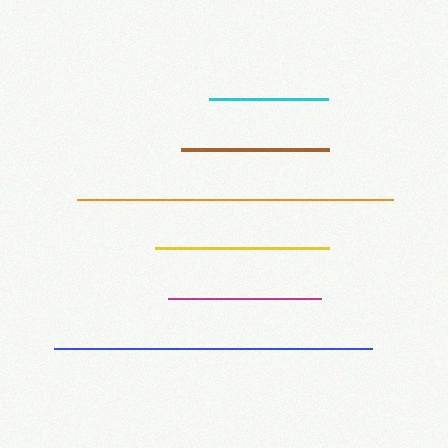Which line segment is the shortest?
The cyan line is the shortest at approximately 119 pixels.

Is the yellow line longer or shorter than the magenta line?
The yellow line is longer than the magenta line.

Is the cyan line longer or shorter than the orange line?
The orange line is longer than the cyan line.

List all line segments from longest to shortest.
From longest to shortest: blue, orange, yellow, magenta, brown, cyan.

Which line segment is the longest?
The blue line is the longest at approximately 317 pixels.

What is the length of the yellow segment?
The yellow segment is approximately 173 pixels long.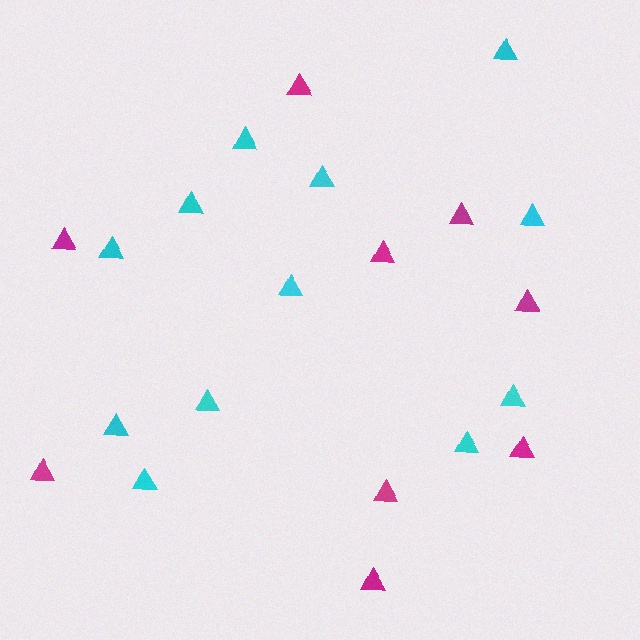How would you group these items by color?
There are 2 groups: one group of magenta triangles (9) and one group of cyan triangles (12).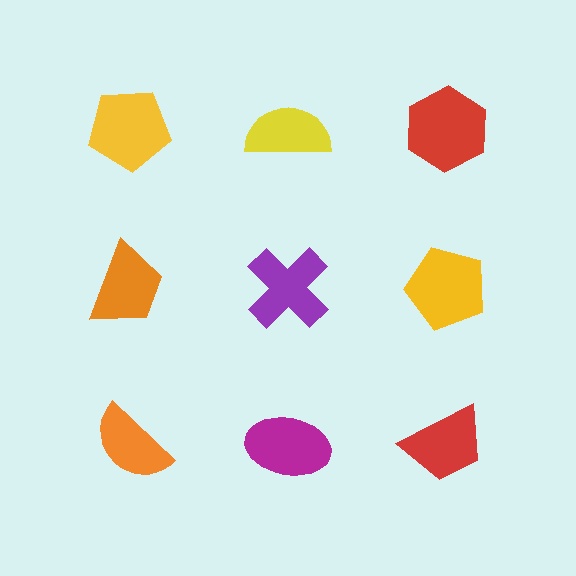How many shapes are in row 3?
3 shapes.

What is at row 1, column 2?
A yellow semicircle.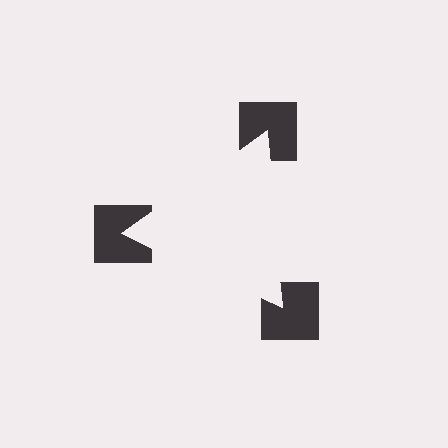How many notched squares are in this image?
There are 3 — one at each vertex of the illusory triangle.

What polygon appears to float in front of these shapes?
An illusory triangle — its edges are inferred from the aligned wedge cuts in the notched squares, not physically drawn.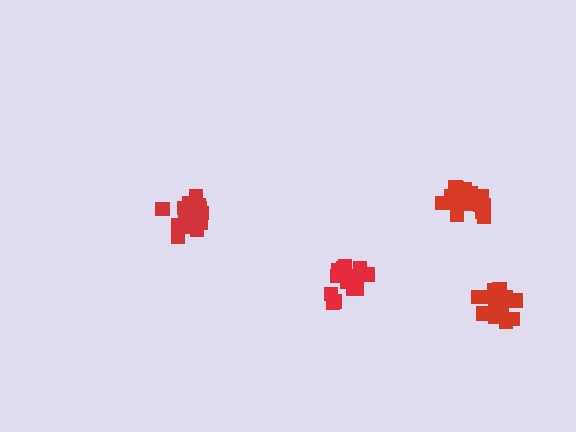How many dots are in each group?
Group 1: 14 dots, Group 2: 16 dots, Group 3: 20 dots, Group 4: 17 dots (67 total).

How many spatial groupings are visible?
There are 4 spatial groupings.